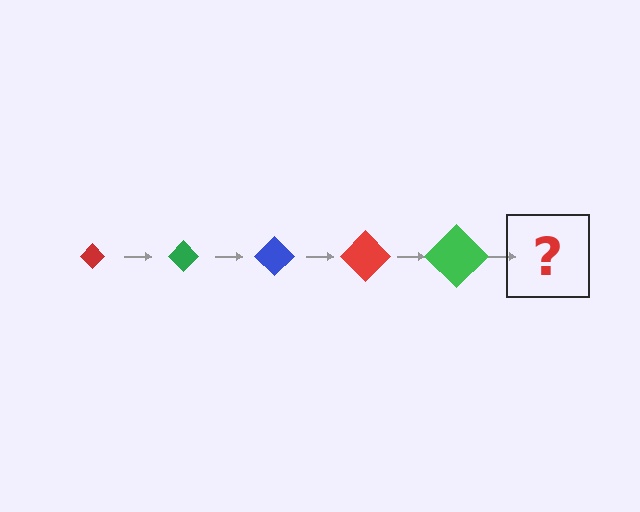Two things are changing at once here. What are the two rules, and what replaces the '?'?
The two rules are that the diamond grows larger each step and the color cycles through red, green, and blue. The '?' should be a blue diamond, larger than the previous one.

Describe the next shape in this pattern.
It should be a blue diamond, larger than the previous one.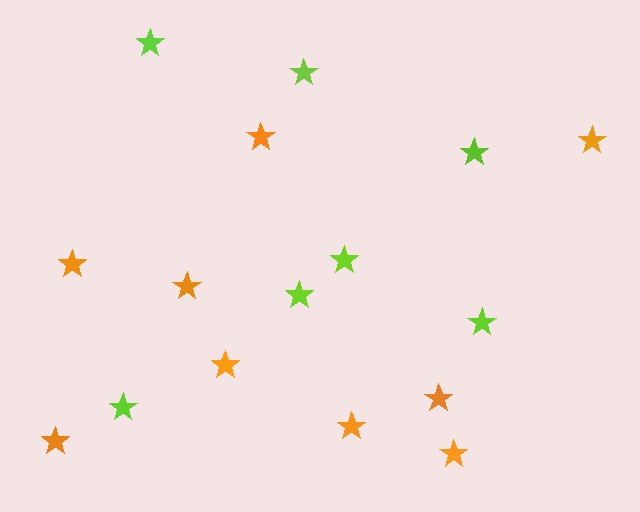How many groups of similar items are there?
There are 2 groups: one group of lime stars (7) and one group of orange stars (9).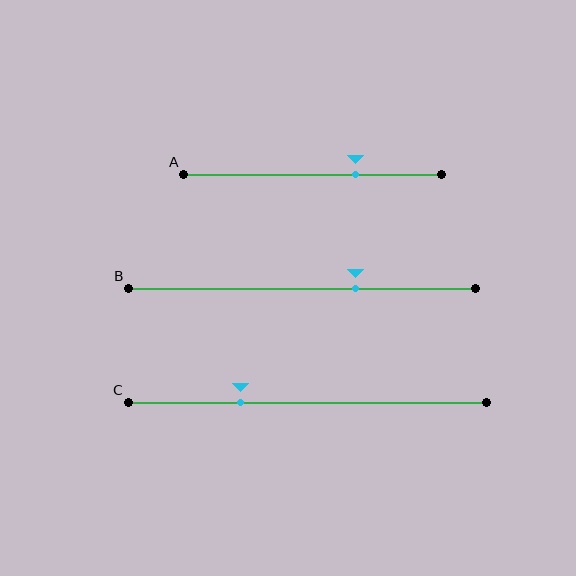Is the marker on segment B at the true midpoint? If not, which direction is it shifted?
No, the marker on segment B is shifted to the right by about 15% of the segment length.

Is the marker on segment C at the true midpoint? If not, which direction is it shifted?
No, the marker on segment C is shifted to the left by about 19% of the segment length.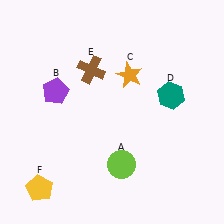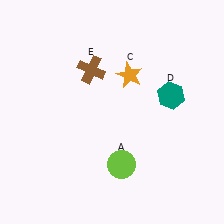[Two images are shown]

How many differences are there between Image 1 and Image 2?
There are 2 differences between the two images.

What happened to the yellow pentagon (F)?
The yellow pentagon (F) was removed in Image 2. It was in the bottom-left area of Image 1.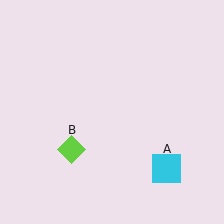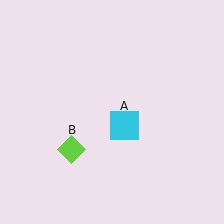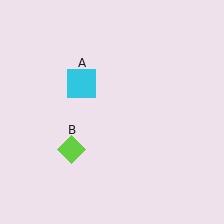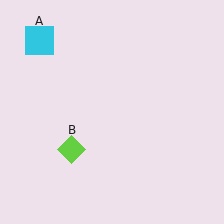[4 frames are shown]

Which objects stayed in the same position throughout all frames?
Lime diamond (object B) remained stationary.